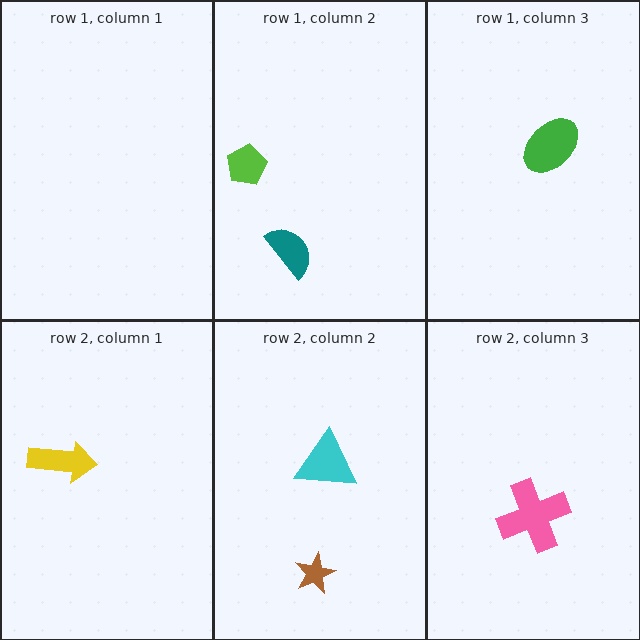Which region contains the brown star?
The row 2, column 2 region.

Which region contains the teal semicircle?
The row 1, column 2 region.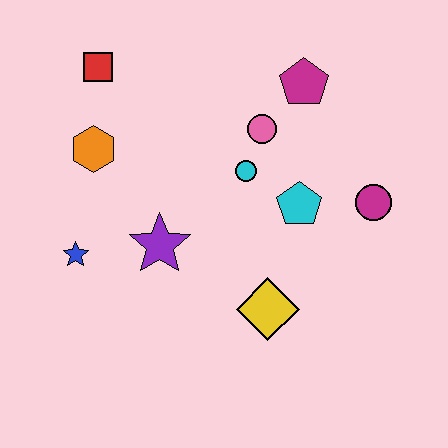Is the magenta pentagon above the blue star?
Yes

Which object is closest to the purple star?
The blue star is closest to the purple star.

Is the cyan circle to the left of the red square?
No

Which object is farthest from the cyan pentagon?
The red square is farthest from the cyan pentagon.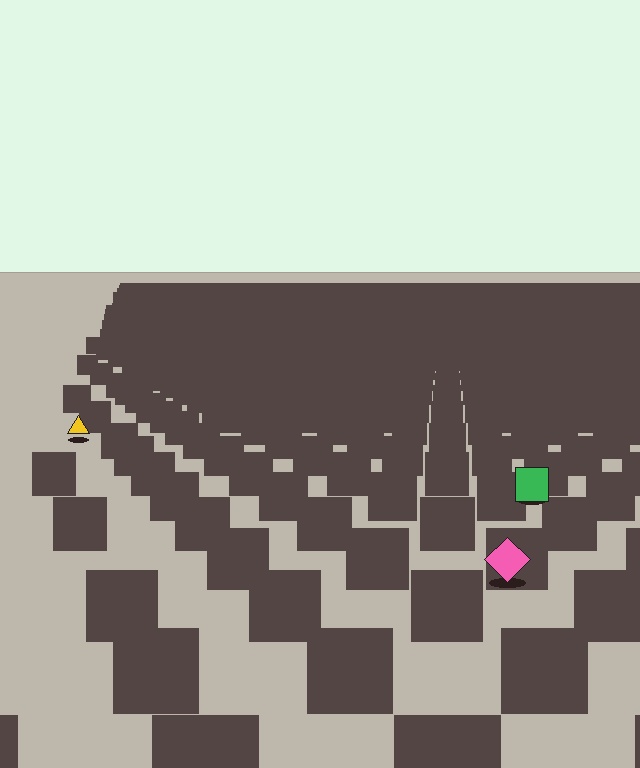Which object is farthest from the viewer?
The yellow triangle is farthest from the viewer. It appears smaller and the ground texture around it is denser.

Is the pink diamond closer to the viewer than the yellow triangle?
Yes. The pink diamond is closer — you can tell from the texture gradient: the ground texture is coarser near it.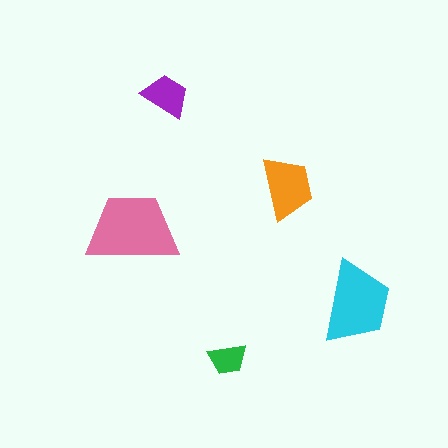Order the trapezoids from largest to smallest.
the pink one, the cyan one, the orange one, the purple one, the green one.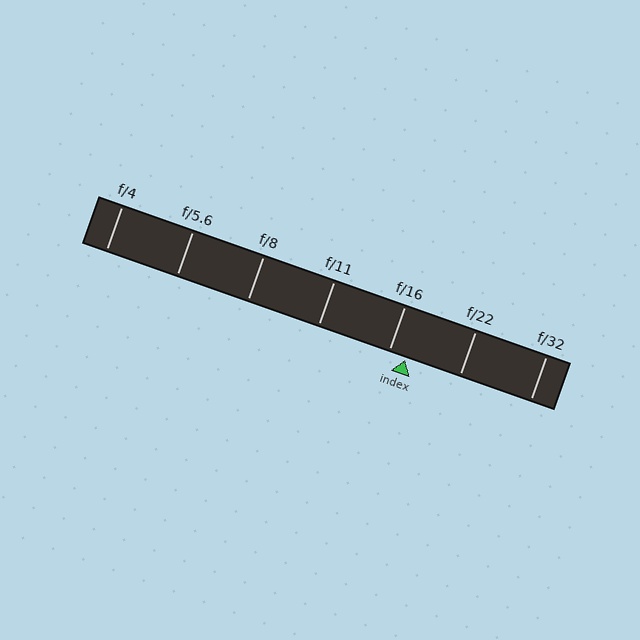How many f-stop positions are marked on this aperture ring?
There are 7 f-stop positions marked.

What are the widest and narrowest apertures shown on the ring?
The widest aperture shown is f/4 and the narrowest is f/32.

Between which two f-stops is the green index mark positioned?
The index mark is between f/16 and f/22.